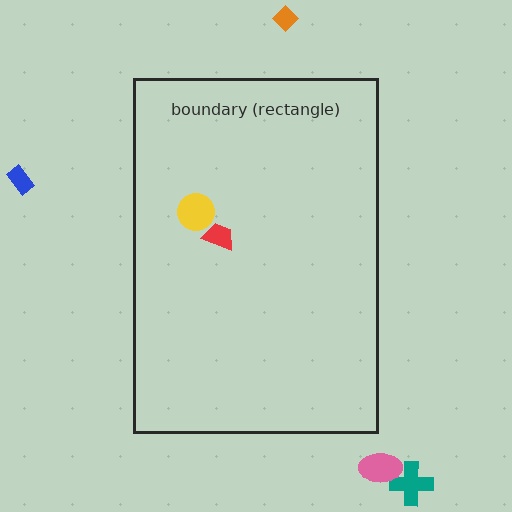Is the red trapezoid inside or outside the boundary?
Inside.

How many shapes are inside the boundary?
2 inside, 4 outside.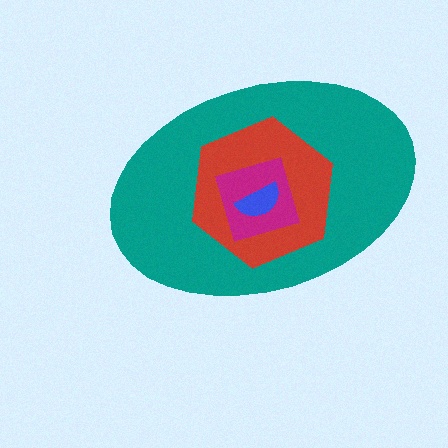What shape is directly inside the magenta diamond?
The blue semicircle.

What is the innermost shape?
The blue semicircle.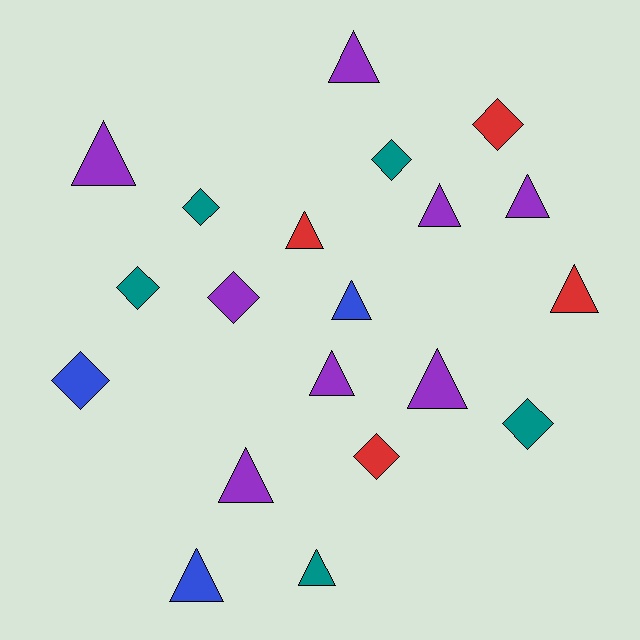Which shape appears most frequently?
Triangle, with 12 objects.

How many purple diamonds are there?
There is 1 purple diamond.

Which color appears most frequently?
Purple, with 8 objects.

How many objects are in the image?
There are 20 objects.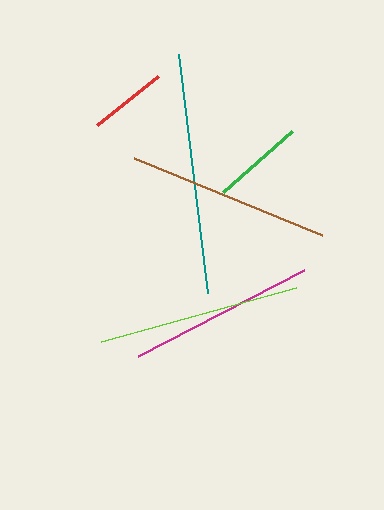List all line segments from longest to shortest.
From longest to shortest: teal, brown, lime, magenta, green, red.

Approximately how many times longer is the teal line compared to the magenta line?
The teal line is approximately 1.3 times the length of the magenta line.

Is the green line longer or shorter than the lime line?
The lime line is longer than the green line.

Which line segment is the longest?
The teal line is the longest at approximately 240 pixels.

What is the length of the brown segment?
The brown segment is approximately 203 pixels long.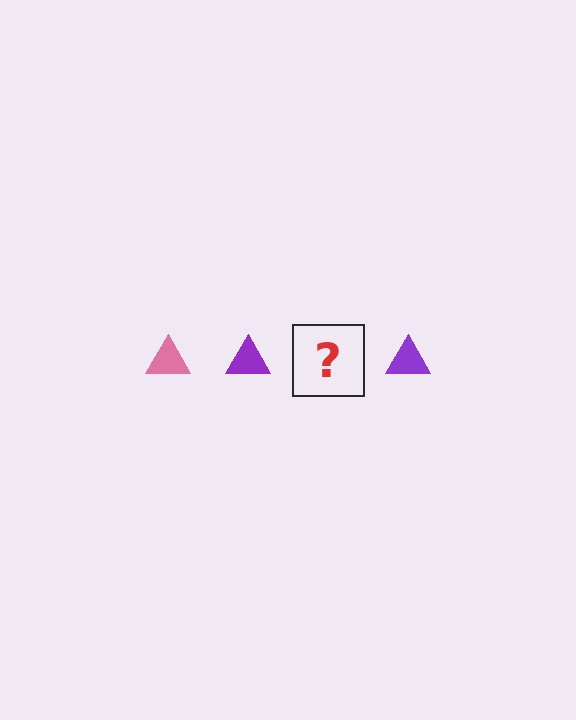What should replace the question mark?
The question mark should be replaced with a pink triangle.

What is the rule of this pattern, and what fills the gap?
The rule is that the pattern cycles through pink, purple triangles. The gap should be filled with a pink triangle.